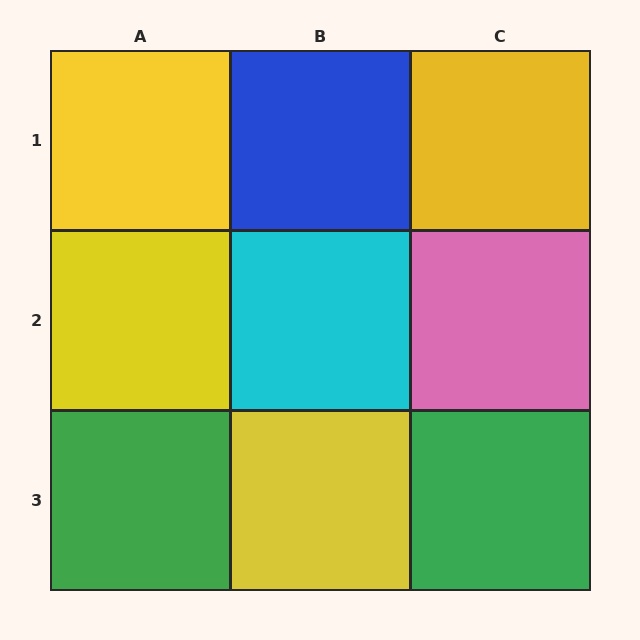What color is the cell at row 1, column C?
Yellow.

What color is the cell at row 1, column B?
Blue.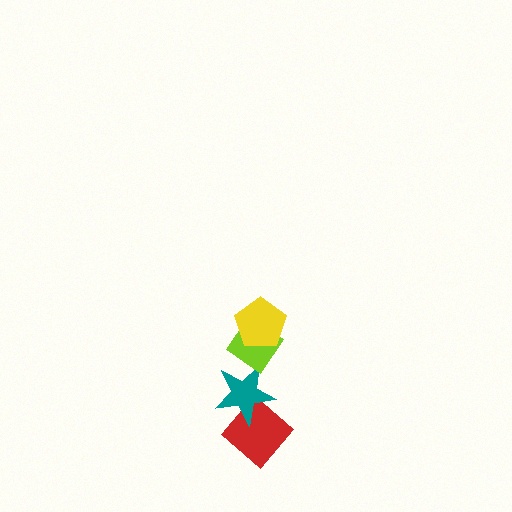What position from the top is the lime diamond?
The lime diamond is 2nd from the top.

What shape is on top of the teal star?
The lime diamond is on top of the teal star.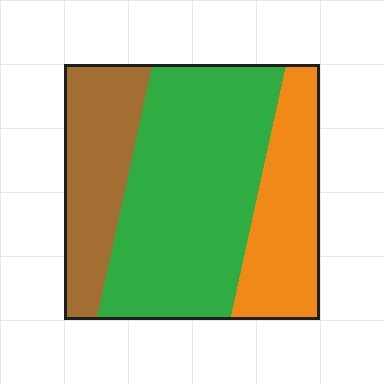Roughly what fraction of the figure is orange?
Orange covers 24% of the figure.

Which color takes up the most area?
Green, at roughly 50%.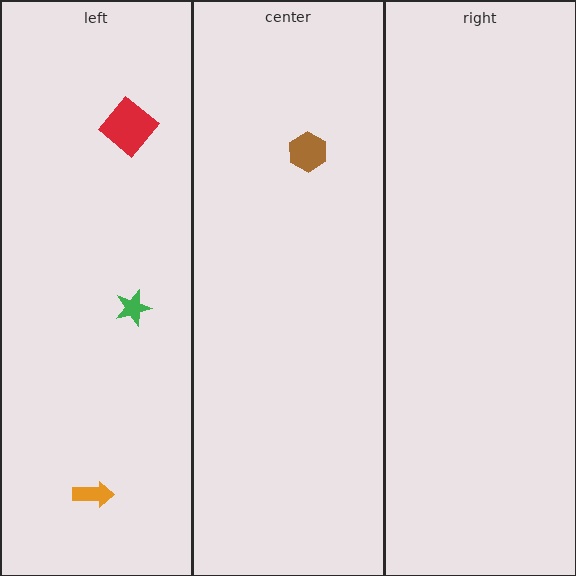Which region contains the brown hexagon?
The center region.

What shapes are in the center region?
The brown hexagon.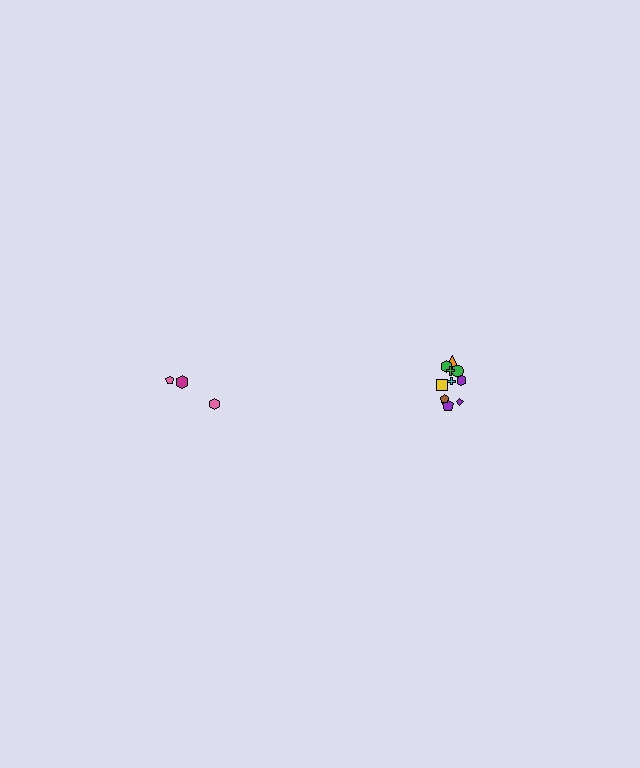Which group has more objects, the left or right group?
The right group.